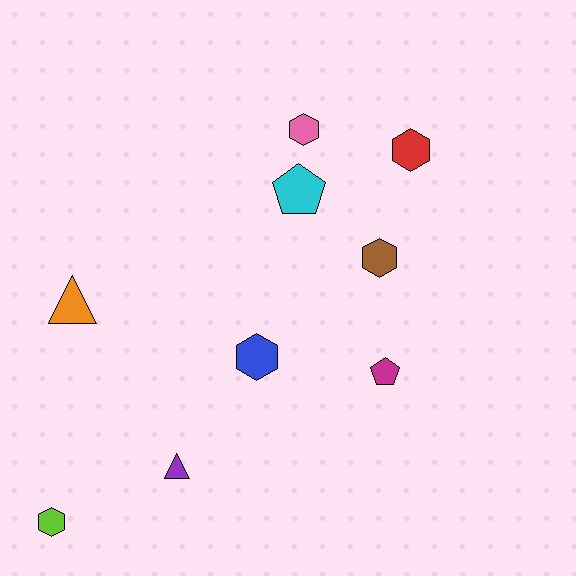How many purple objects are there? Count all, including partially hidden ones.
There is 1 purple object.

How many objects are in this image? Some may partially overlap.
There are 9 objects.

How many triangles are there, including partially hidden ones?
There are 2 triangles.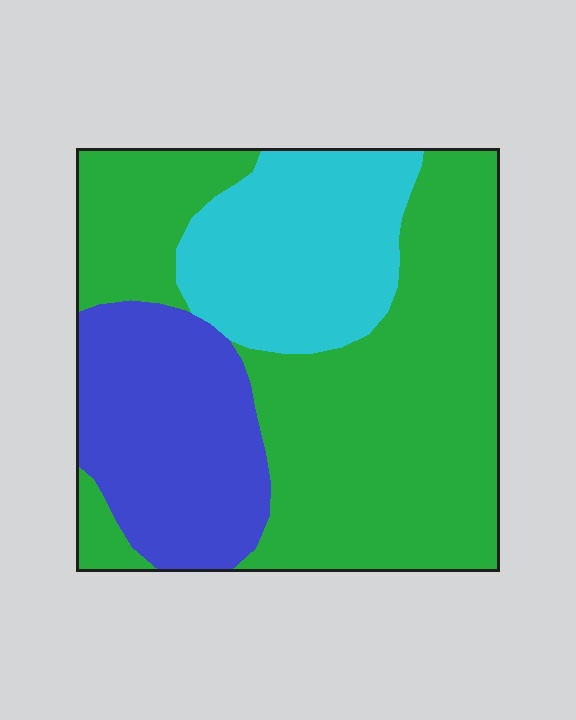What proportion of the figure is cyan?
Cyan takes up less than a quarter of the figure.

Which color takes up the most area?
Green, at roughly 55%.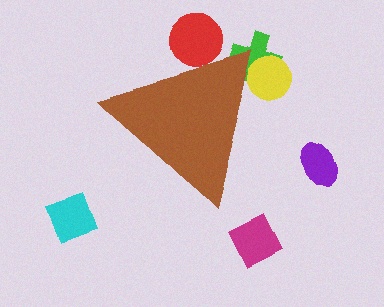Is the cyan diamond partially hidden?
No, the cyan diamond is fully visible.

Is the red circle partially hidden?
Yes, the red circle is partially hidden behind the brown triangle.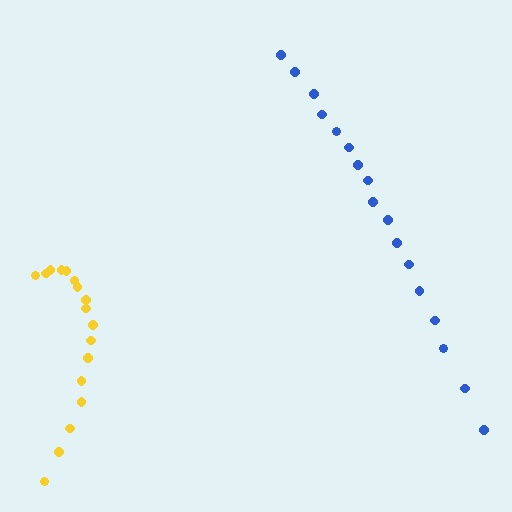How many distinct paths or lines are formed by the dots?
There are 2 distinct paths.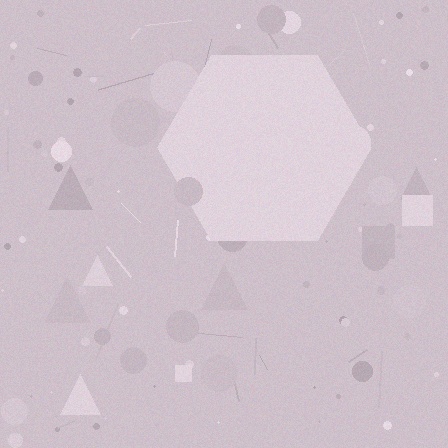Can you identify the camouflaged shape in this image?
The camouflaged shape is a hexagon.